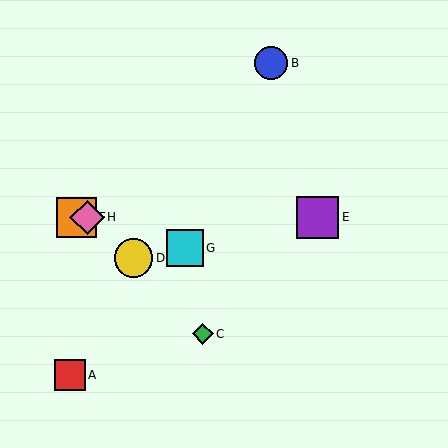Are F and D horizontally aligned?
No, F is at y≈217 and D is at y≈258.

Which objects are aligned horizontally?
Objects E, F, H are aligned horizontally.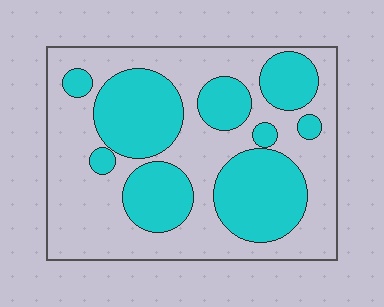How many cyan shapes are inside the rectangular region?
9.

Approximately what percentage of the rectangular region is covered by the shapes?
Approximately 40%.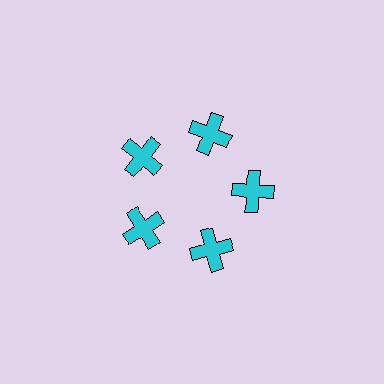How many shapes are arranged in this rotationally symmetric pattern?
There are 5 shapes, arranged in 5 groups of 1.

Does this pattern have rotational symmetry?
Yes, this pattern has 5-fold rotational symmetry. It looks the same after rotating 72 degrees around the center.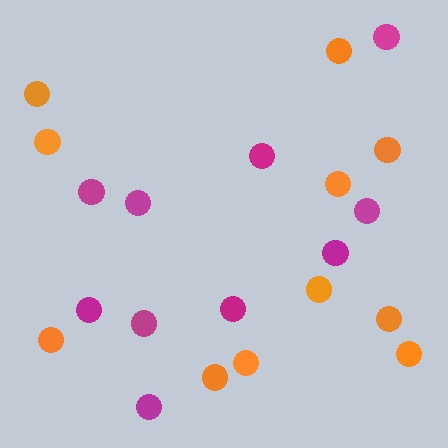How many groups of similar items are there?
There are 2 groups: one group of orange circles (11) and one group of magenta circles (10).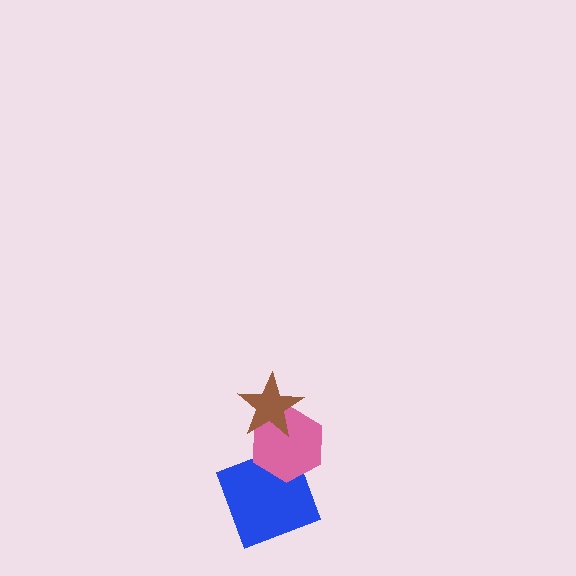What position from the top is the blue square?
The blue square is 3rd from the top.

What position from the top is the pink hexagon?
The pink hexagon is 2nd from the top.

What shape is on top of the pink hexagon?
The brown star is on top of the pink hexagon.